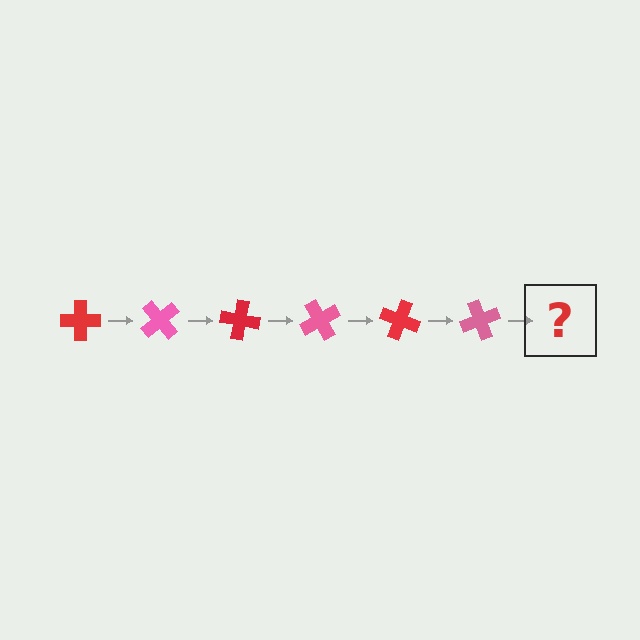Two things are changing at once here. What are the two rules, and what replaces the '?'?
The two rules are that it rotates 50 degrees each step and the color cycles through red and pink. The '?' should be a red cross, rotated 300 degrees from the start.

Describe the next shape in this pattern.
It should be a red cross, rotated 300 degrees from the start.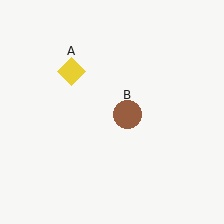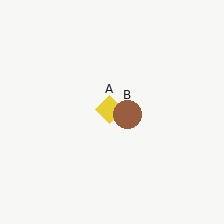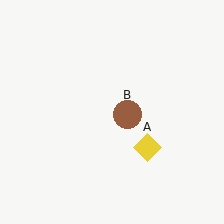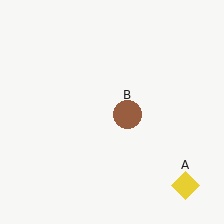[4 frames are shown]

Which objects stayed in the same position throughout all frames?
Brown circle (object B) remained stationary.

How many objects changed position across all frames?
1 object changed position: yellow diamond (object A).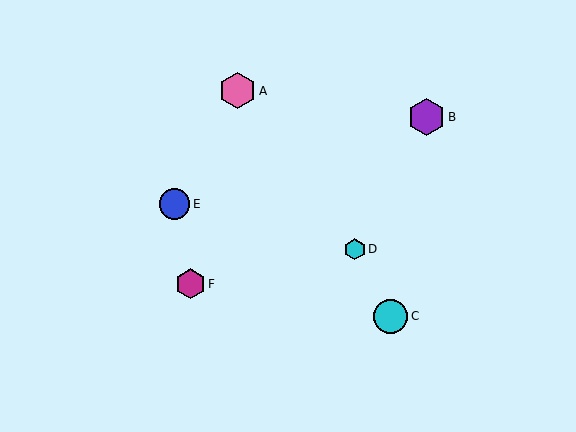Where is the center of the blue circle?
The center of the blue circle is at (175, 204).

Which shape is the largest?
The pink hexagon (labeled A) is the largest.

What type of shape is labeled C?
Shape C is a cyan circle.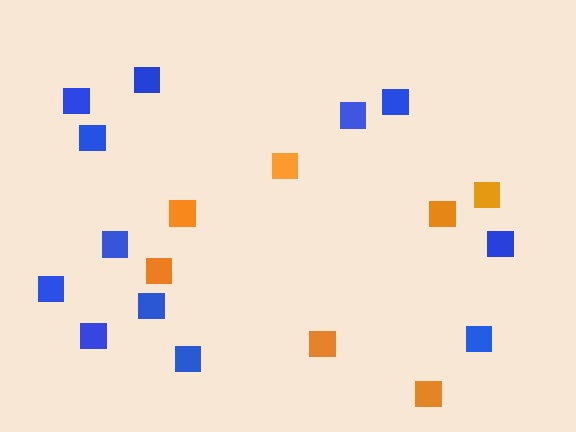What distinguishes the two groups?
There are 2 groups: one group of blue squares (12) and one group of orange squares (7).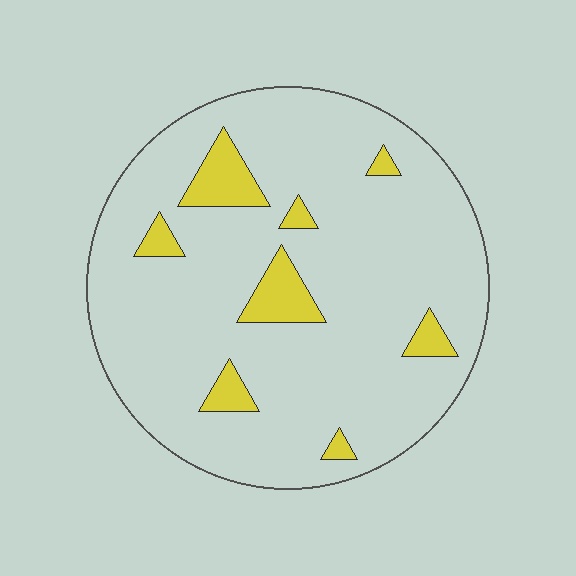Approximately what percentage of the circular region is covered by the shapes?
Approximately 10%.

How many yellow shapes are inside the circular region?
8.